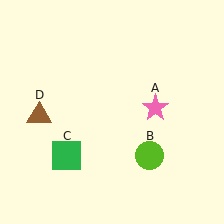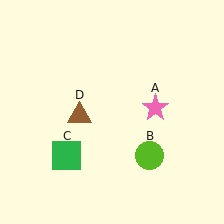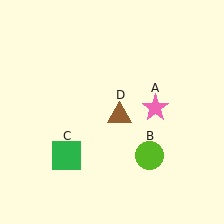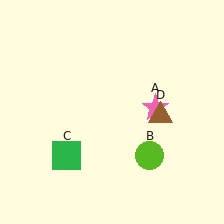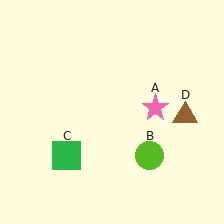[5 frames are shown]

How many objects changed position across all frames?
1 object changed position: brown triangle (object D).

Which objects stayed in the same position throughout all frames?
Pink star (object A) and lime circle (object B) and green square (object C) remained stationary.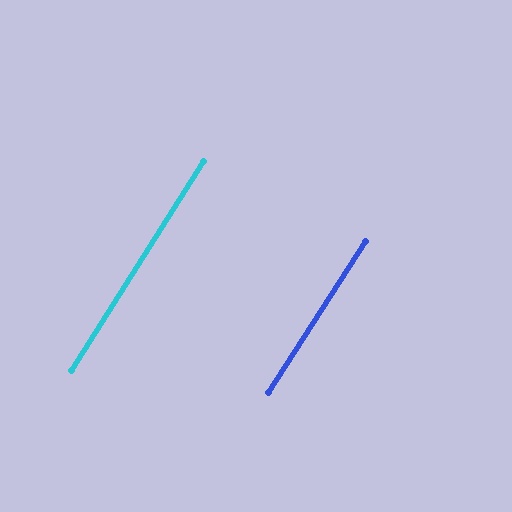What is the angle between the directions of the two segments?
Approximately 1 degree.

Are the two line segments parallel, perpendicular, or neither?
Parallel — their directions differ by only 0.5°.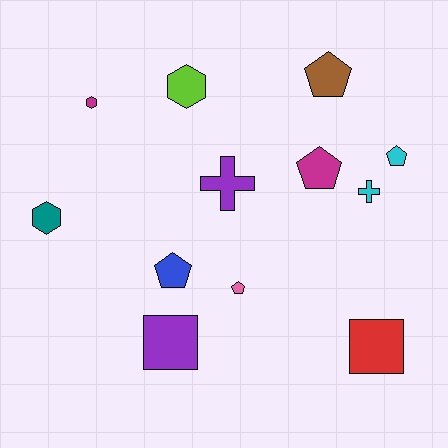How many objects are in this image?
There are 12 objects.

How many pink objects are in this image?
There is 1 pink object.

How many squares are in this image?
There are 2 squares.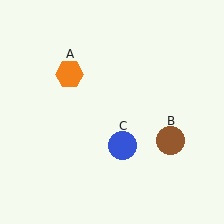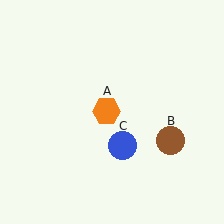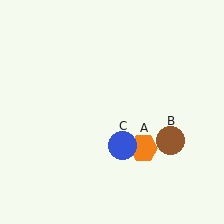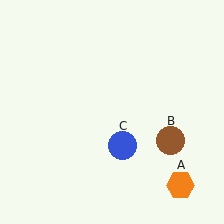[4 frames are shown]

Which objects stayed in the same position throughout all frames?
Brown circle (object B) and blue circle (object C) remained stationary.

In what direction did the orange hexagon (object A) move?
The orange hexagon (object A) moved down and to the right.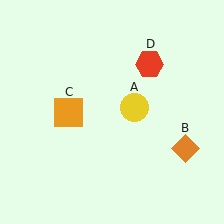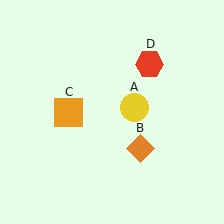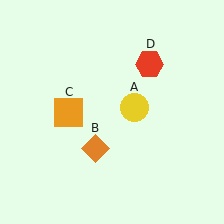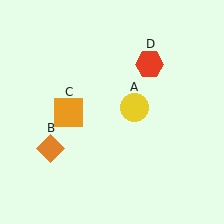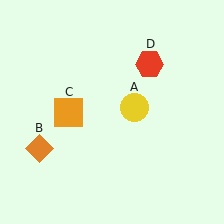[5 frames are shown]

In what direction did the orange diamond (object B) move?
The orange diamond (object B) moved left.